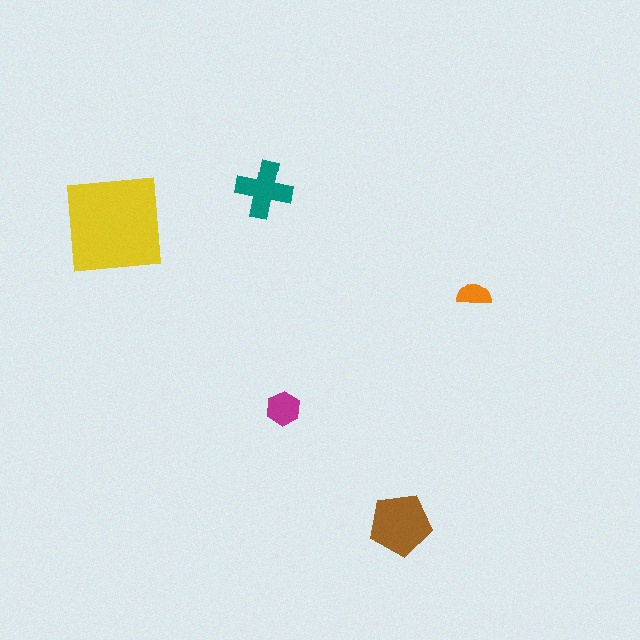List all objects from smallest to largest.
The orange semicircle, the magenta hexagon, the teal cross, the brown pentagon, the yellow square.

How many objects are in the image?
There are 5 objects in the image.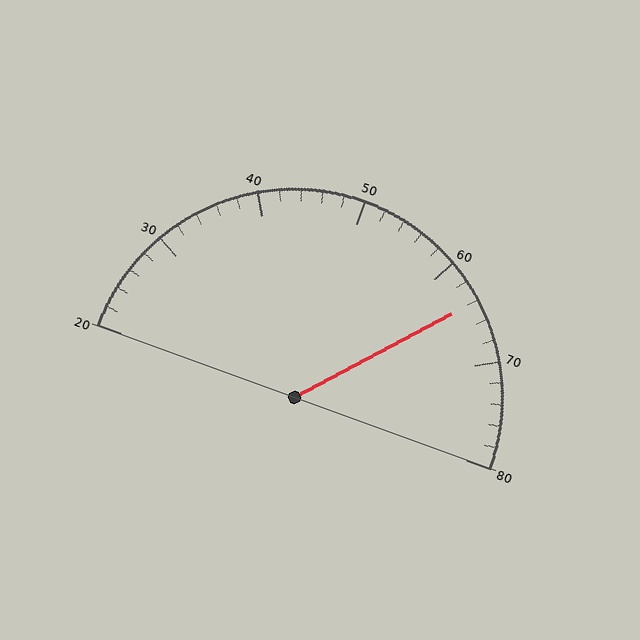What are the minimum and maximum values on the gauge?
The gauge ranges from 20 to 80.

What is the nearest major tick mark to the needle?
The nearest major tick mark is 60.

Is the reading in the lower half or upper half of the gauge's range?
The reading is in the upper half of the range (20 to 80).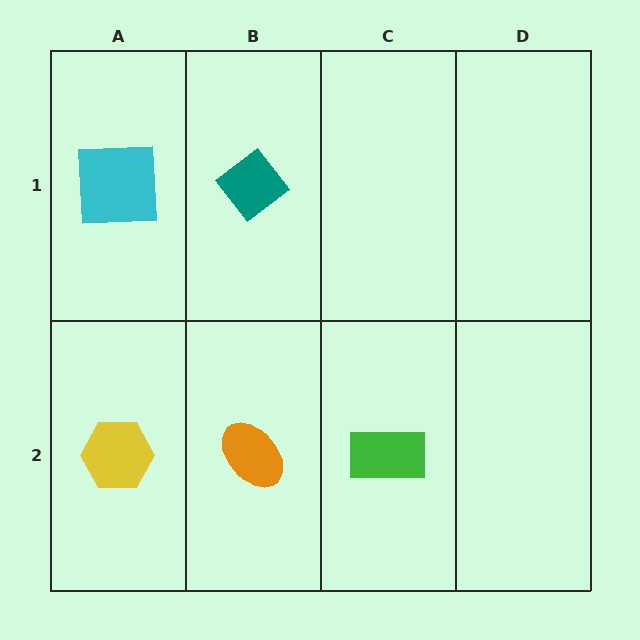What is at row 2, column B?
An orange ellipse.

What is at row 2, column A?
A yellow hexagon.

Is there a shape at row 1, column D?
No, that cell is empty.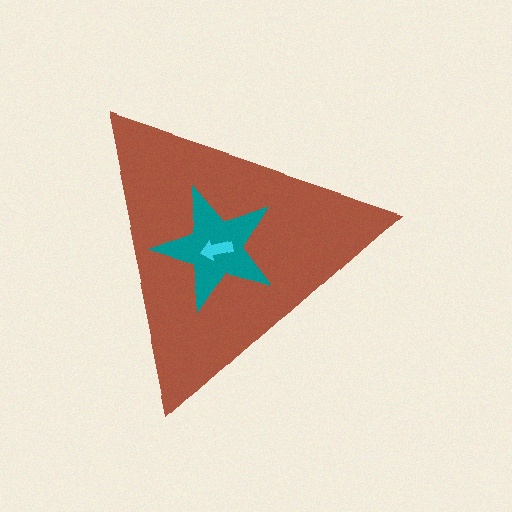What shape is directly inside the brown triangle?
The teal star.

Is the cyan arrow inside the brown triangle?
Yes.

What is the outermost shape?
The brown triangle.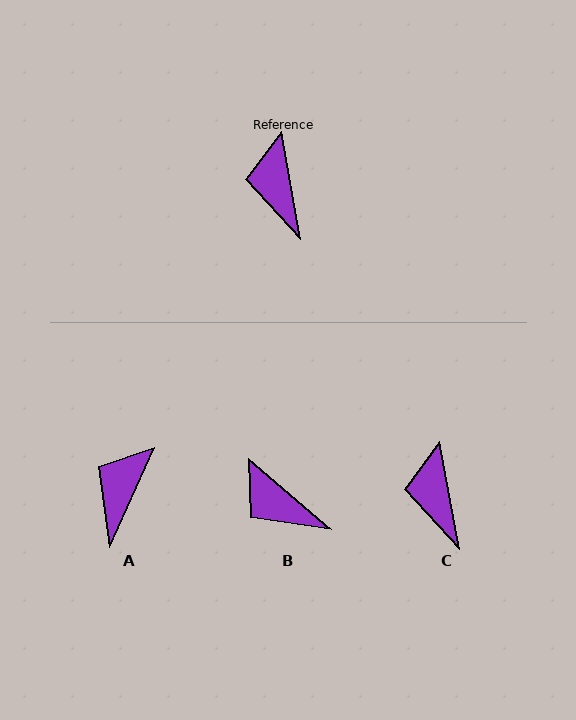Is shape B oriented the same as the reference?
No, it is off by about 39 degrees.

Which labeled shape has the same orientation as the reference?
C.